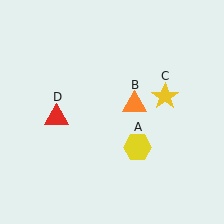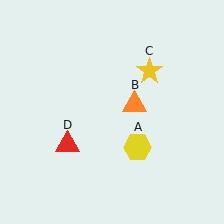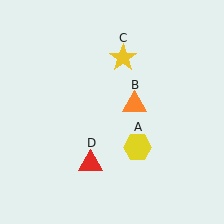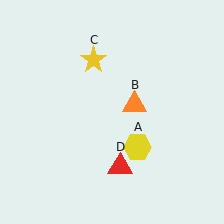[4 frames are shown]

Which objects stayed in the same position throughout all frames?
Yellow hexagon (object A) and orange triangle (object B) remained stationary.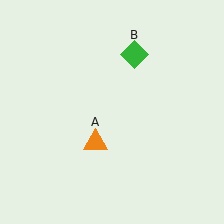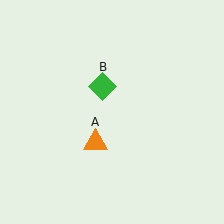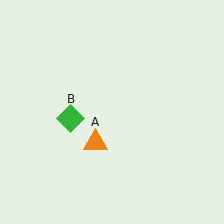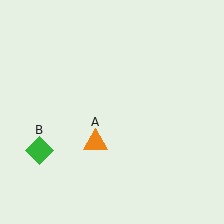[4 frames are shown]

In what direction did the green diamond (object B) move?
The green diamond (object B) moved down and to the left.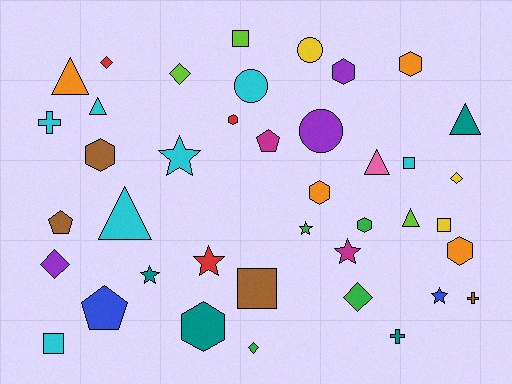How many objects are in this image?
There are 40 objects.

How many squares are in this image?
There are 5 squares.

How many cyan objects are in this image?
There are 7 cyan objects.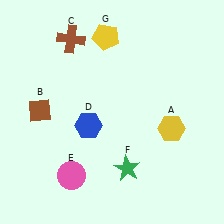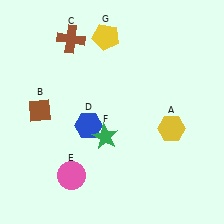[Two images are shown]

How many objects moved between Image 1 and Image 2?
1 object moved between the two images.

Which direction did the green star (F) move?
The green star (F) moved up.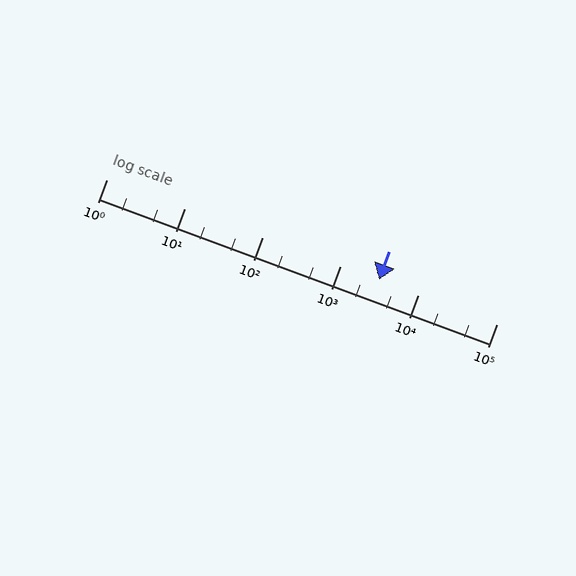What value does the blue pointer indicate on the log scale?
The pointer indicates approximately 3100.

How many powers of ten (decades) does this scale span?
The scale spans 5 decades, from 1 to 100000.